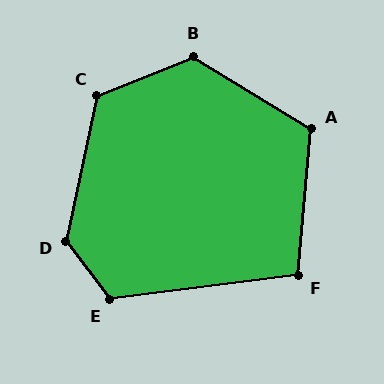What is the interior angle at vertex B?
Approximately 127 degrees (obtuse).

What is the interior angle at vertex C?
Approximately 124 degrees (obtuse).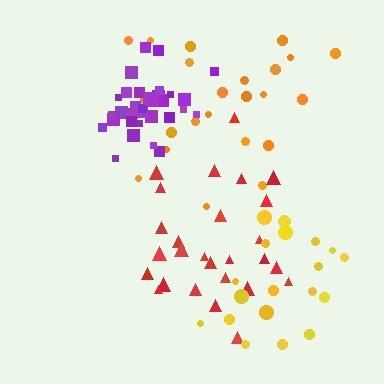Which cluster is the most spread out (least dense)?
Orange.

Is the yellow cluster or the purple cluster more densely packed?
Purple.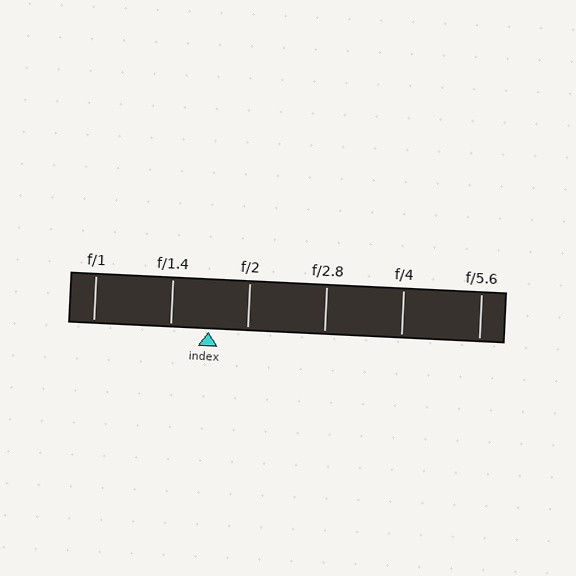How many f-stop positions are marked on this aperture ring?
There are 6 f-stop positions marked.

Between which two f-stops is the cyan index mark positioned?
The index mark is between f/1.4 and f/2.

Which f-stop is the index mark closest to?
The index mark is closest to f/1.4.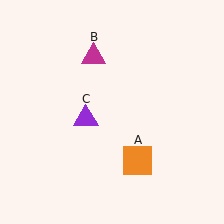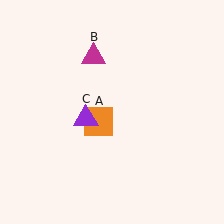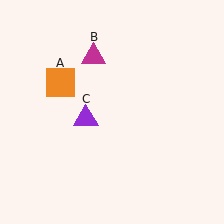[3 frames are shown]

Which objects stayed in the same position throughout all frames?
Magenta triangle (object B) and purple triangle (object C) remained stationary.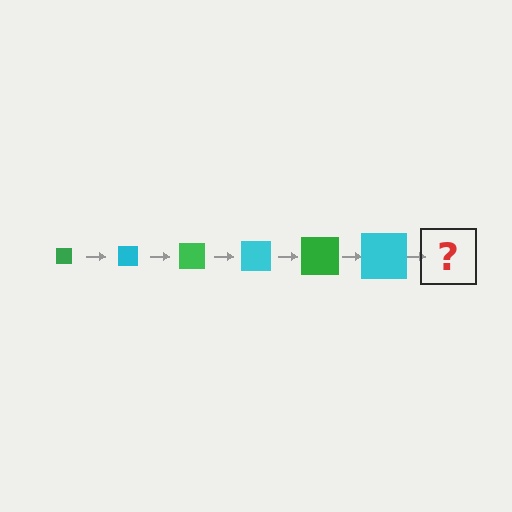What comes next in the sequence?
The next element should be a green square, larger than the previous one.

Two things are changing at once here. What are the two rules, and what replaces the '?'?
The two rules are that the square grows larger each step and the color cycles through green and cyan. The '?' should be a green square, larger than the previous one.